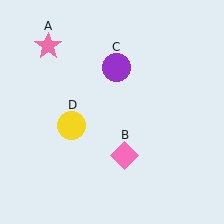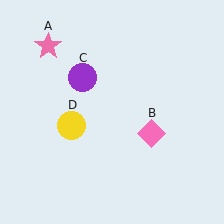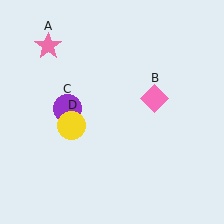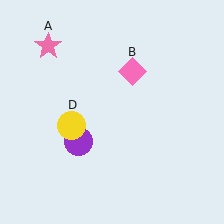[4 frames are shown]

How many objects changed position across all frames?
2 objects changed position: pink diamond (object B), purple circle (object C).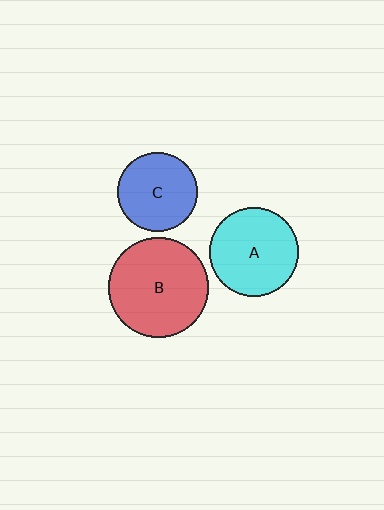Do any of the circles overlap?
No, none of the circles overlap.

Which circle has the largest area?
Circle B (red).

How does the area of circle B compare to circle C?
Approximately 1.6 times.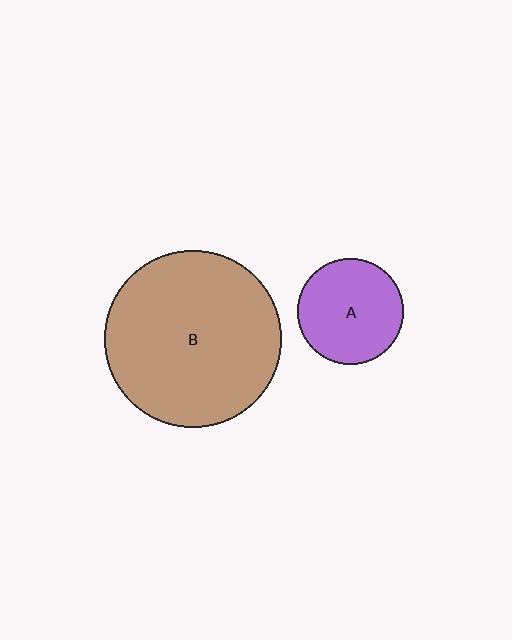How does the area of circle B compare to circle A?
Approximately 2.8 times.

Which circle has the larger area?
Circle B (brown).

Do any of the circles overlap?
No, none of the circles overlap.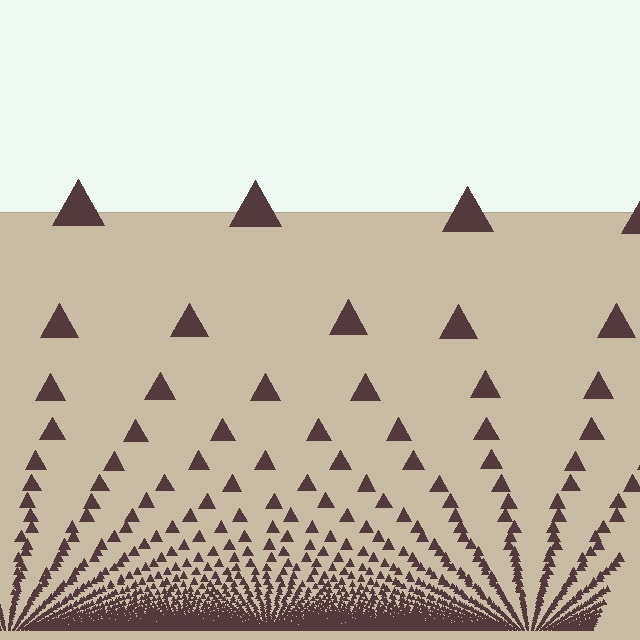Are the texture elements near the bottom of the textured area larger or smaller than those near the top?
Smaller. The gradient is inverted — elements near the bottom are smaller and denser.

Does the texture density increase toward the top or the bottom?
Density increases toward the bottom.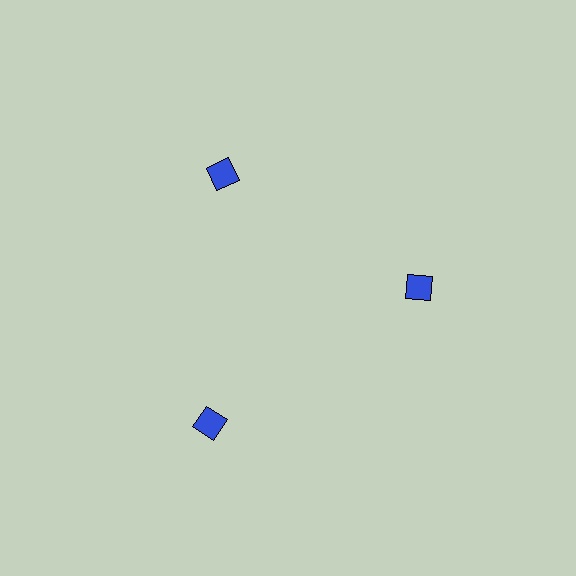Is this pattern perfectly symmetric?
No. The 3 blue squares are arranged in a ring, but one element near the 7 o'clock position is pushed outward from the center, breaking the 3-fold rotational symmetry.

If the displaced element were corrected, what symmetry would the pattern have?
It would have 3-fold rotational symmetry — the pattern would map onto itself every 120 degrees.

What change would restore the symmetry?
The symmetry would be restored by moving it inward, back onto the ring so that all 3 squares sit at equal angles and equal distance from the center.